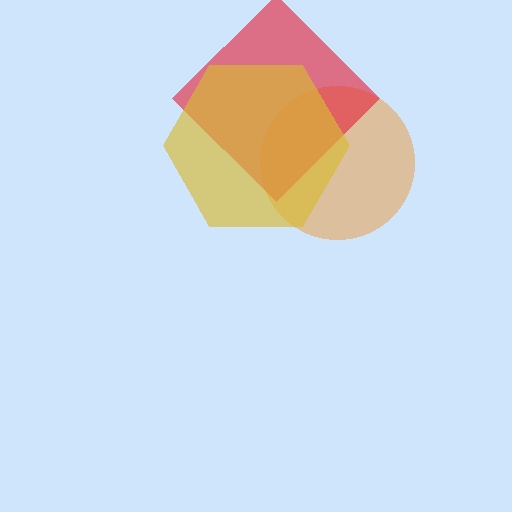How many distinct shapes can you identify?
There are 3 distinct shapes: an orange circle, a red diamond, a yellow hexagon.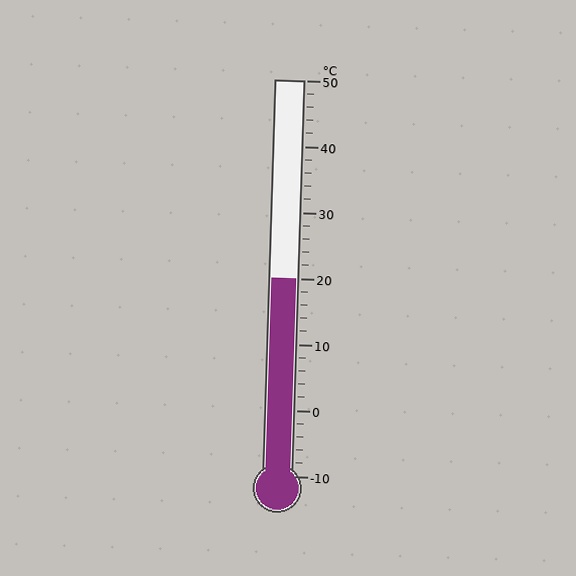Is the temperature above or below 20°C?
The temperature is at 20°C.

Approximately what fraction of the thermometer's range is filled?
The thermometer is filled to approximately 50% of its range.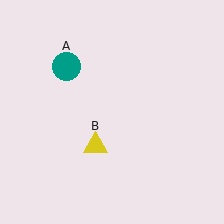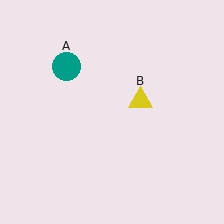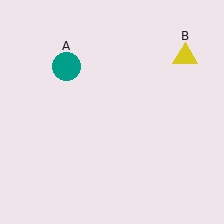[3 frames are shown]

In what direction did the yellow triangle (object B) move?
The yellow triangle (object B) moved up and to the right.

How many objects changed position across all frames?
1 object changed position: yellow triangle (object B).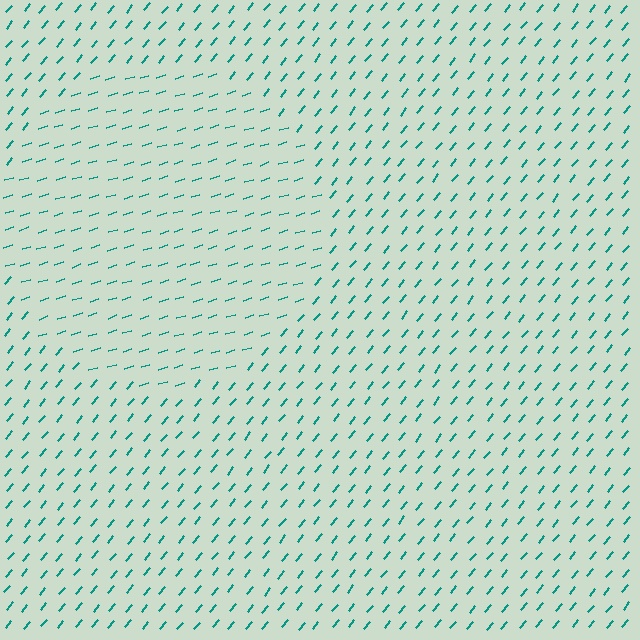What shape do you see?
I see a circle.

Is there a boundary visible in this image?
Yes, there is a texture boundary formed by a change in line orientation.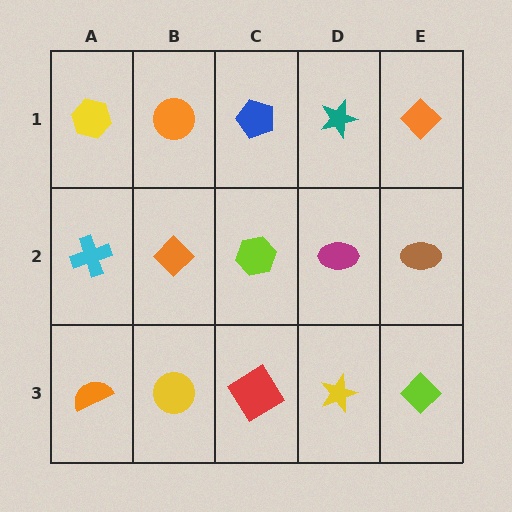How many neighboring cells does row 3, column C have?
3.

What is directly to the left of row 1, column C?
An orange circle.